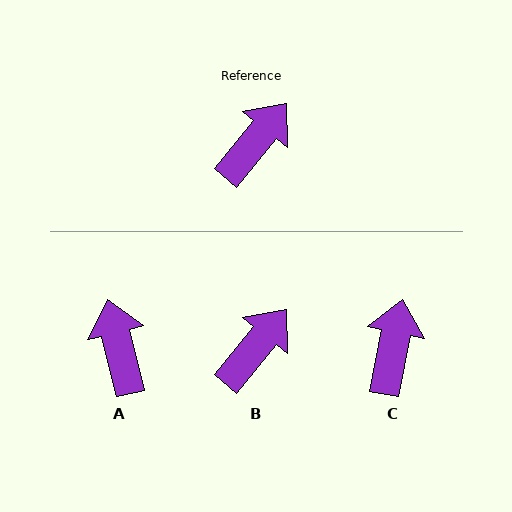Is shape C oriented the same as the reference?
No, it is off by about 28 degrees.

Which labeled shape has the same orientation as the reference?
B.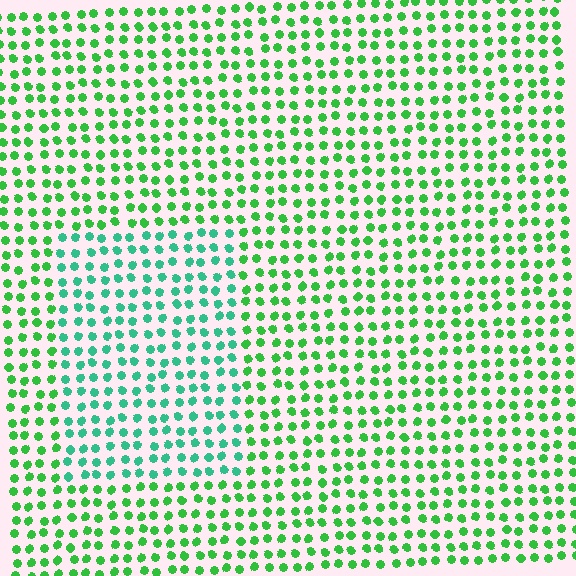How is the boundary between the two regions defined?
The boundary is defined purely by a slight shift in hue (about 34 degrees). Spacing, size, and orientation are identical on both sides.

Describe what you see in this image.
The image is filled with small green elements in a uniform arrangement. A rectangle-shaped region is visible where the elements are tinted to a slightly different hue, forming a subtle color boundary.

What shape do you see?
I see a rectangle.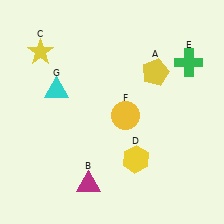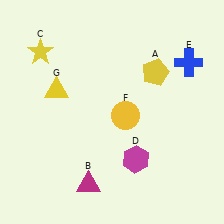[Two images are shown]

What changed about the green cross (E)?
In Image 1, E is green. In Image 2, it changed to blue.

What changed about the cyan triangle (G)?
In Image 1, G is cyan. In Image 2, it changed to yellow.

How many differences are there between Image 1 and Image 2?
There are 3 differences between the two images.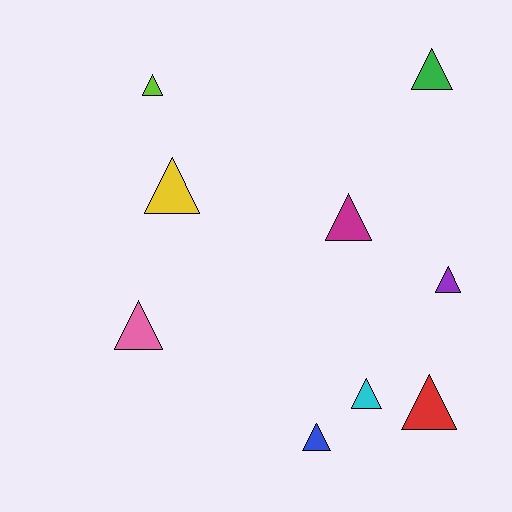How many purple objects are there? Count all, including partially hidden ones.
There is 1 purple object.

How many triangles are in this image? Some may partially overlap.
There are 9 triangles.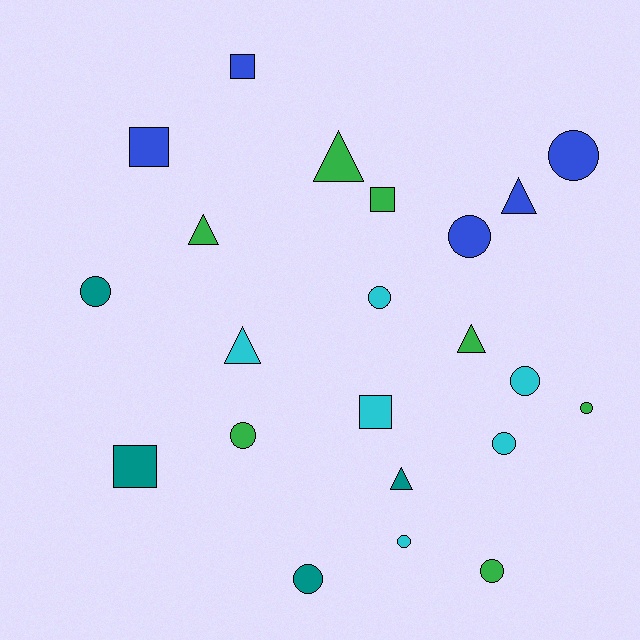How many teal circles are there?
There are 2 teal circles.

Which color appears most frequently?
Green, with 7 objects.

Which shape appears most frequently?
Circle, with 11 objects.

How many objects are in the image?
There are 22 objects.